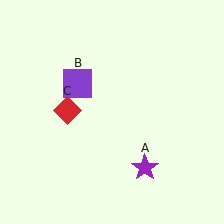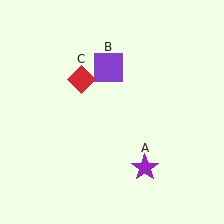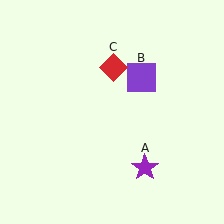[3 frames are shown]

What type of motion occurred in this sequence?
The purple square (object B), red diamond (object C) rotated clockwise around the center of the scene.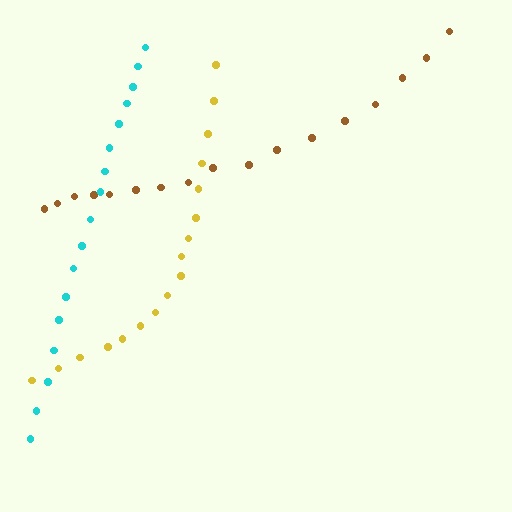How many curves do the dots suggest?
There are 3 distinct paths.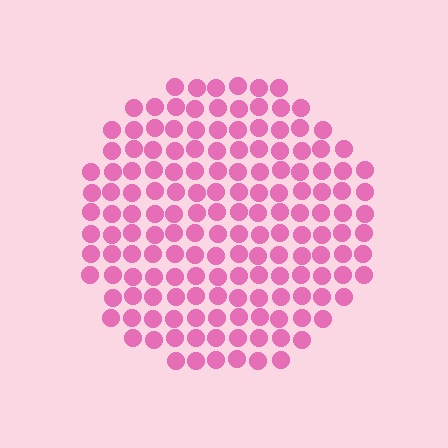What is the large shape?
The large shape is a circle.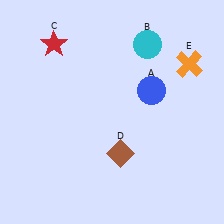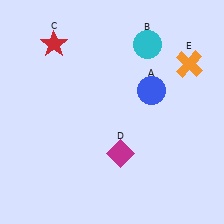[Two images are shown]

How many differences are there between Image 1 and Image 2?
There is 1 difference between the two images.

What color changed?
The diamond (D) changed from brown in Image 1 to magenta in Image 2.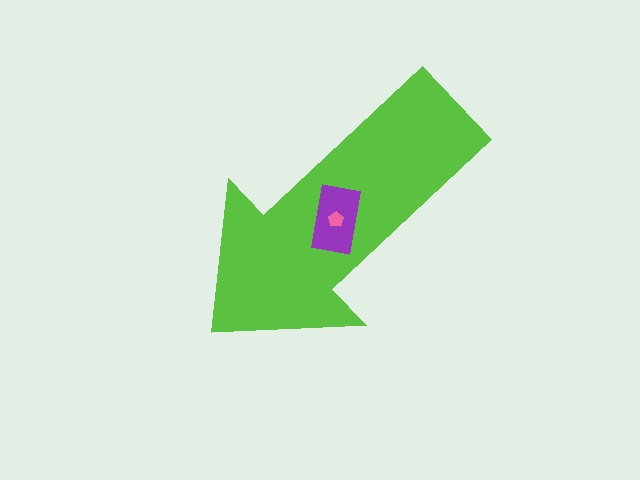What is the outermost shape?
The lime arrow.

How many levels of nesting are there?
3.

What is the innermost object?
The pink pentagon.